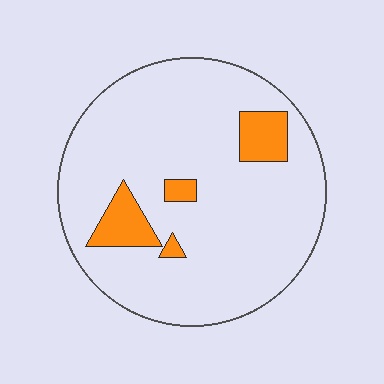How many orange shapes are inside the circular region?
4.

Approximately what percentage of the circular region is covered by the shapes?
Approximately 10%.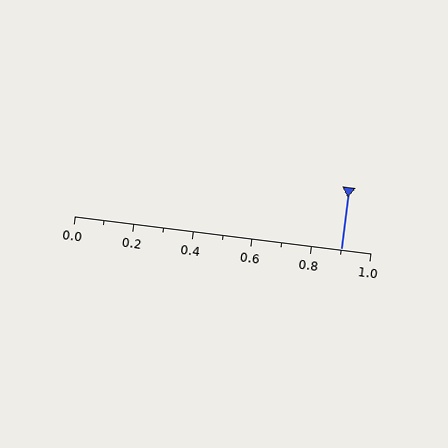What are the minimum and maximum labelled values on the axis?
The axis runs from 0.0 to 1.0.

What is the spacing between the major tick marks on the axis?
The major ticks are spaced 0.2 apart.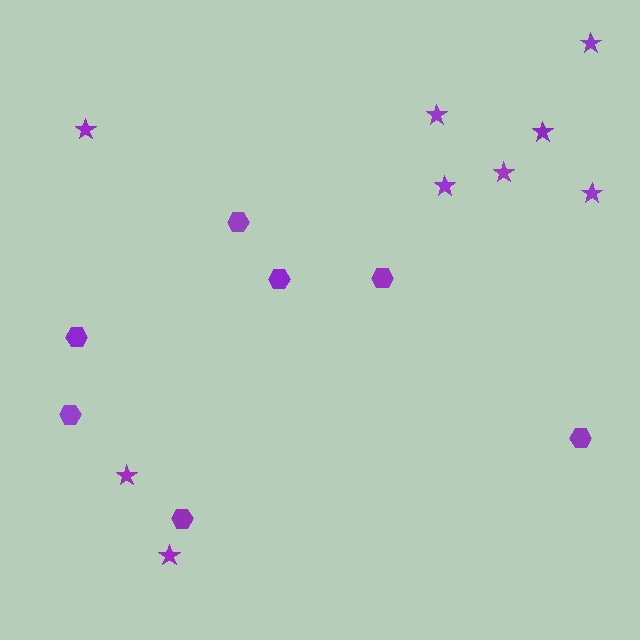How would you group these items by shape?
There are 2 groups: one group of stars (9) and one group of hexagons (7).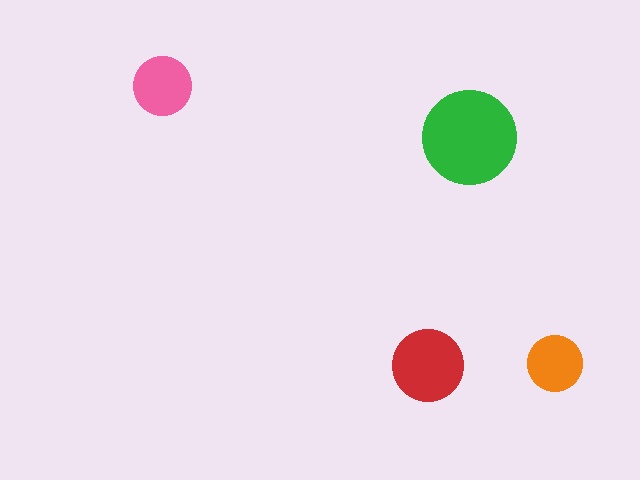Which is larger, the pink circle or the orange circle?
The pink one.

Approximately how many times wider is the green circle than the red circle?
About 1.5 times wider.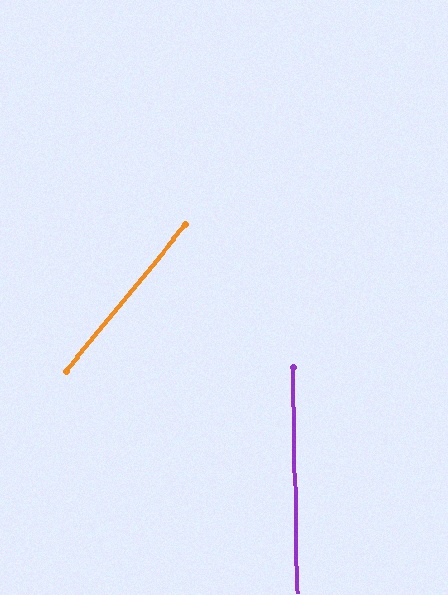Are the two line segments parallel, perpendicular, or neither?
Neither parallel nor perpendicular — they differ by about 41°.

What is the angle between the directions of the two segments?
Approximately 41 degrees.